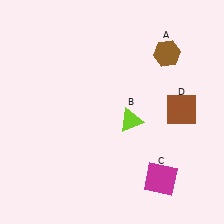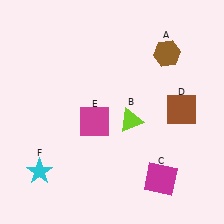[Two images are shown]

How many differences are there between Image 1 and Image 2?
There are 2 differences between the two images.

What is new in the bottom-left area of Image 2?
A magenta square (E) was added in the bottom-left area of Image 2.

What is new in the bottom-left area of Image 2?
A cyan star (F) was added in the bottom-left area of Image 2.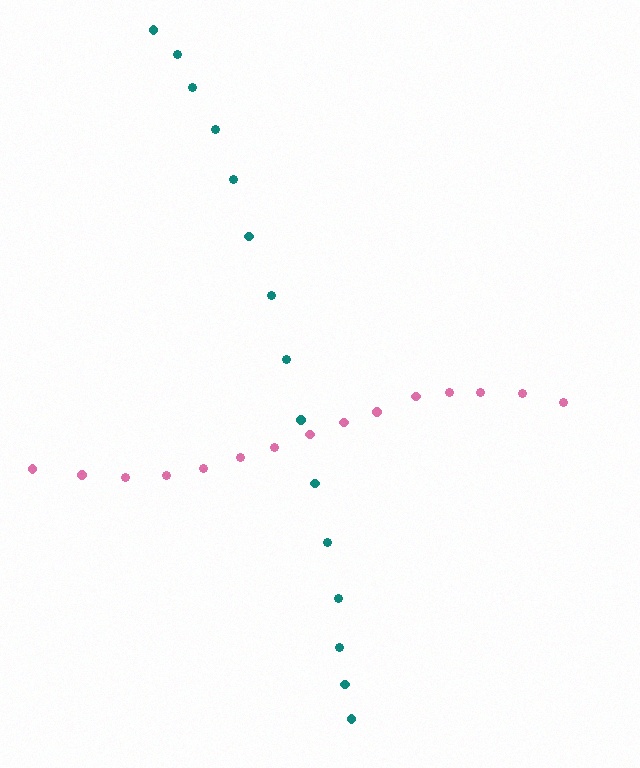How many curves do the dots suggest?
There are 2 distinct paths.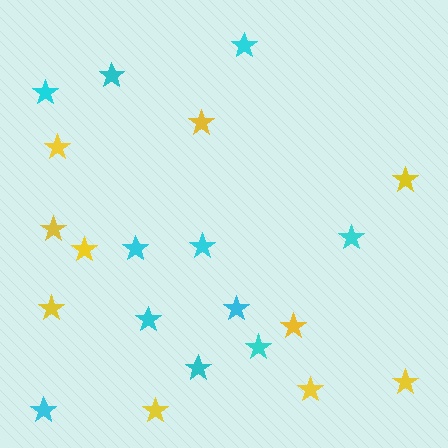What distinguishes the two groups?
There are 2 groups: one group of yellow stars (10) and one group of cyan stars (11).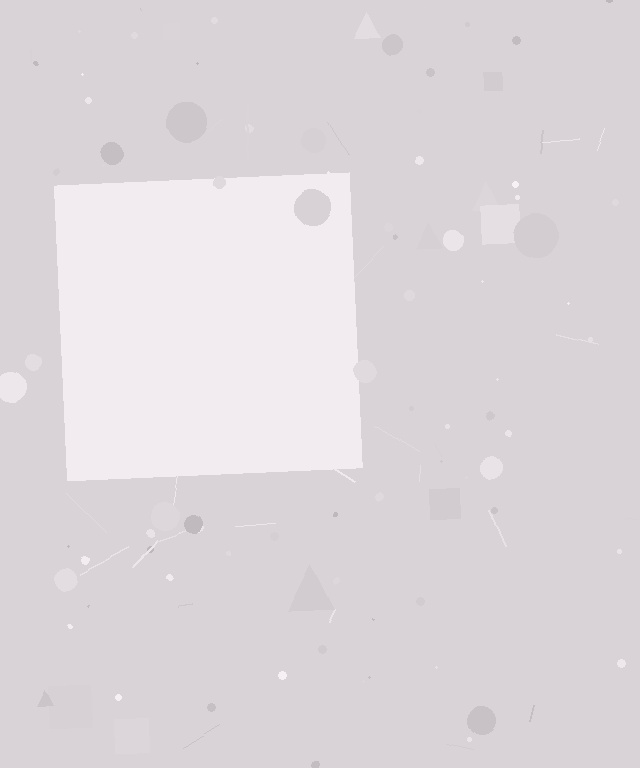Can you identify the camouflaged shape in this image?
The camouflaged shape is a square.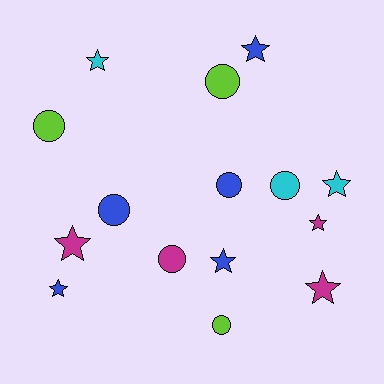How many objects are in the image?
There are 15 objects.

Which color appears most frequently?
Blue, with 5 objects.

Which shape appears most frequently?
Star, with 8 objects.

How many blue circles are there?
There are 2 blue circles.